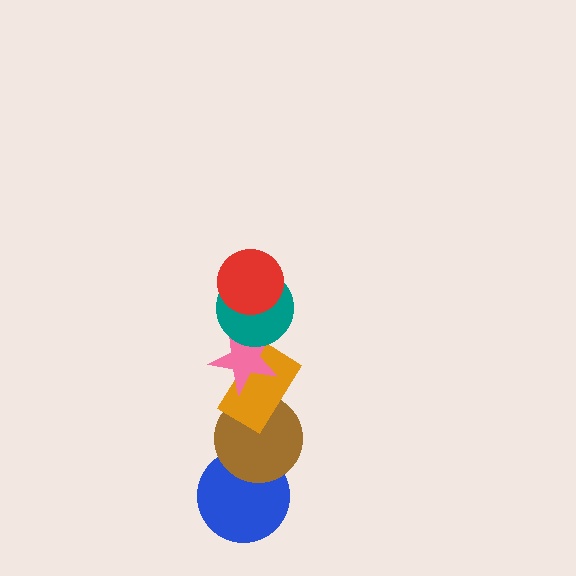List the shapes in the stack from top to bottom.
From top to bottom: the red circle, the teal circle, the pink star, the orange rectangle, the brown circle, the blue circle.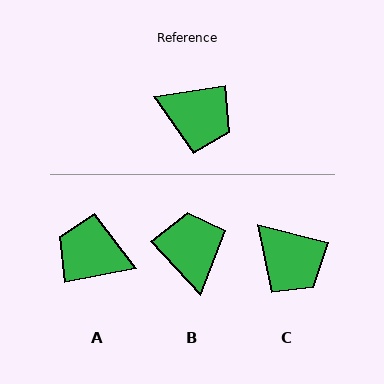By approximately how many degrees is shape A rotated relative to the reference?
Approximately 177 degrees clockwise.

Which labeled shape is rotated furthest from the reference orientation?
A, about 177 degrees away.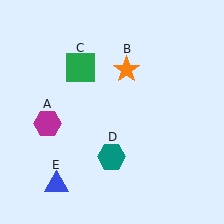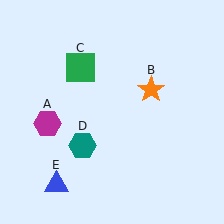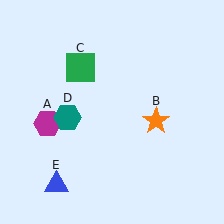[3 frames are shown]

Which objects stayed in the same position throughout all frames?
Magenta hexagon (object A) and green square (object C) and blue triangle (object E) remained stationary.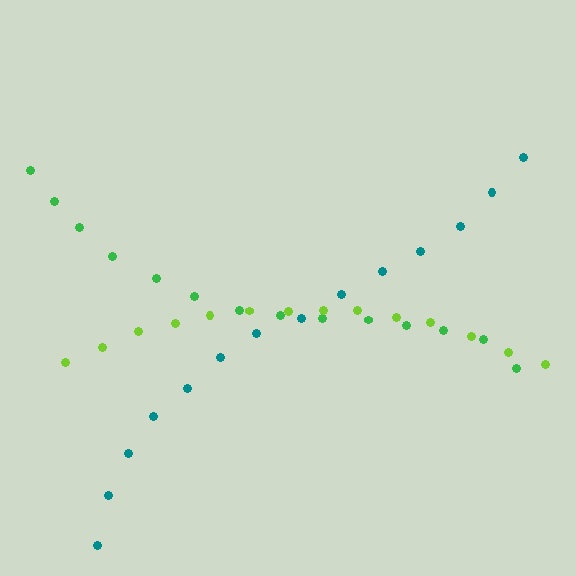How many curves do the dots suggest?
There are 3 distinct paths.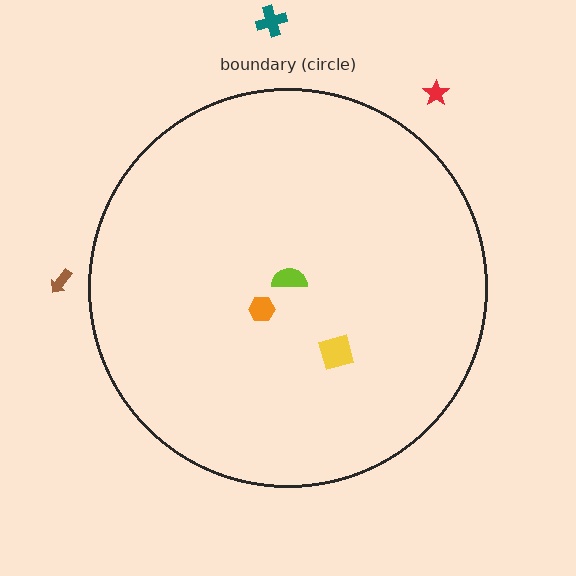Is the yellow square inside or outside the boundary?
Inside.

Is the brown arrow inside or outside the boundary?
Outside.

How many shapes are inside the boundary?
3 inside, 3 outside.